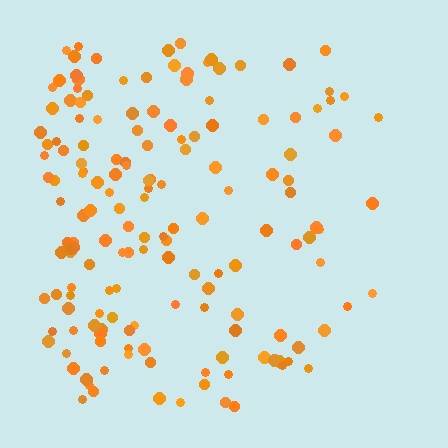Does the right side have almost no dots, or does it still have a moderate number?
Still a moderate number, just noticeably fewer than the left.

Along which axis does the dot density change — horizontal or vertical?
Horizontal.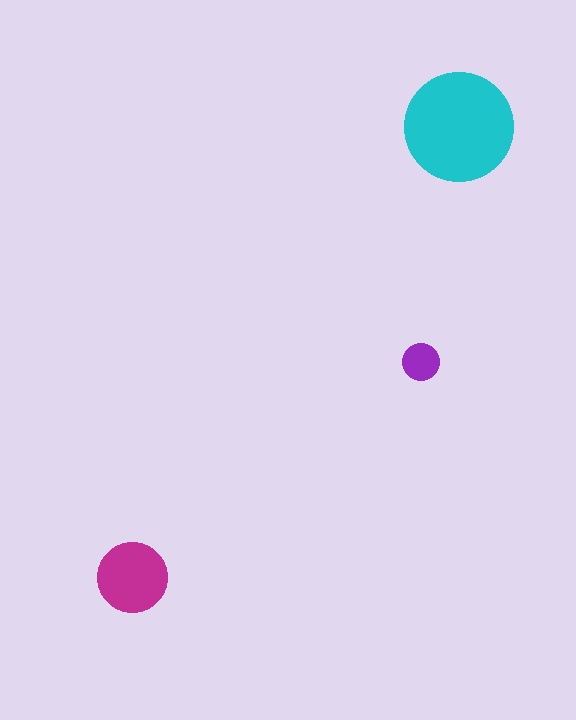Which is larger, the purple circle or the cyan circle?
The cyan one.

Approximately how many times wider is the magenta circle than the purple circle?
About 2 times wider.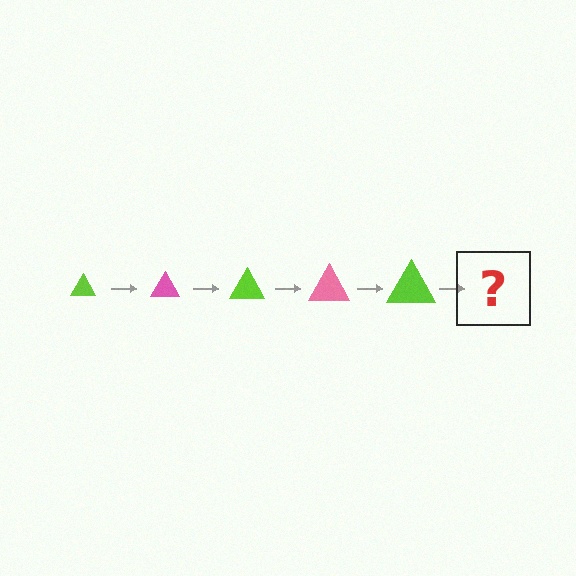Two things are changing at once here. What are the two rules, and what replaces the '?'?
The two rules are that the triangle grows larger each step and the color cycles through lime and pink. The '?' should be a pink triangle, larger than the previous one.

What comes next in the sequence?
The next element should be a pink triangle, larger than the previous one.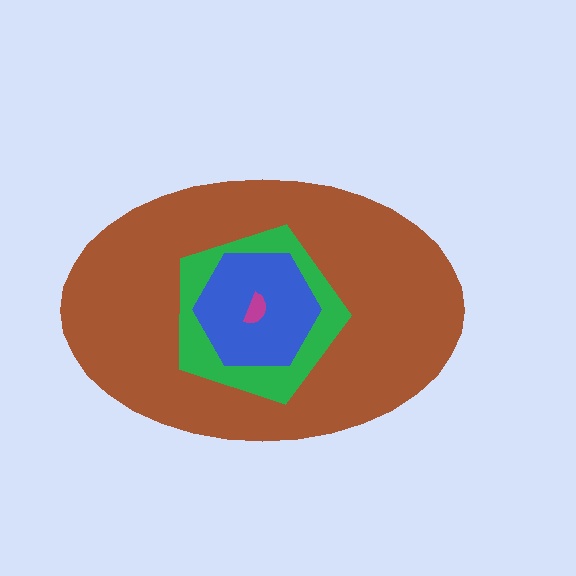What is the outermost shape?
The brown ellipse.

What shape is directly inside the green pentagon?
The blue hexagon.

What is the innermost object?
The magenta semicircle.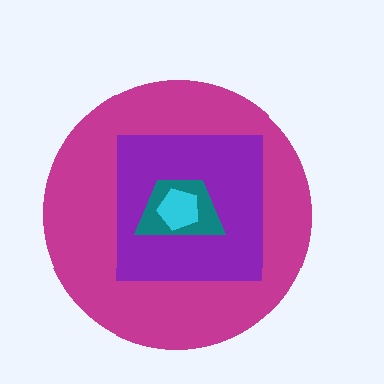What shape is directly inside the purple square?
The teal trapezoid.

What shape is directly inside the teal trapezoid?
The cyan pentagon.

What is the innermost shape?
The cyan pentagon.